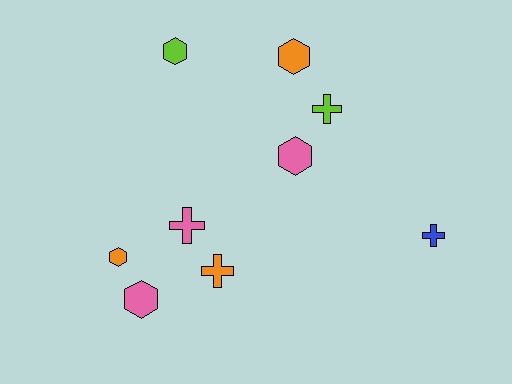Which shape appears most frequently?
Hexagon, with 5 objects.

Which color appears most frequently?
Orange, with 3 objects.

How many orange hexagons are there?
There are 2 orange hexagons.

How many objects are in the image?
There are 9 objects.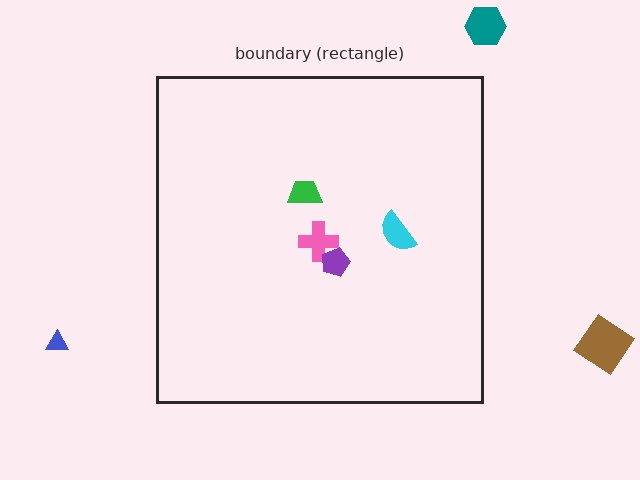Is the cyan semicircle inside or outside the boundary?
Inside.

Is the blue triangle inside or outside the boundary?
Outside.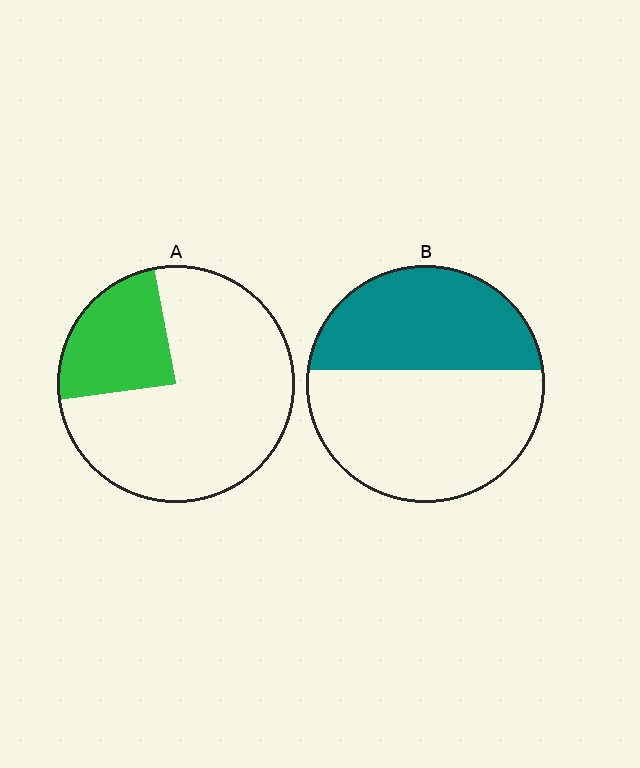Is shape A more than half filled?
No.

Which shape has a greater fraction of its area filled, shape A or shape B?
Shape B.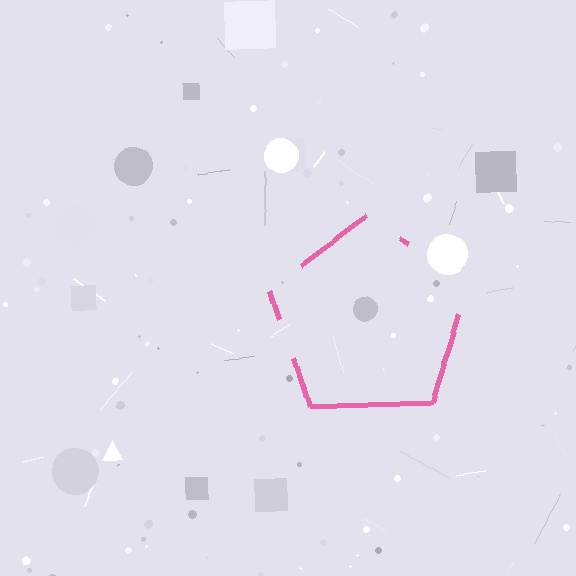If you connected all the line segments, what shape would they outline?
They would outline a pentagon.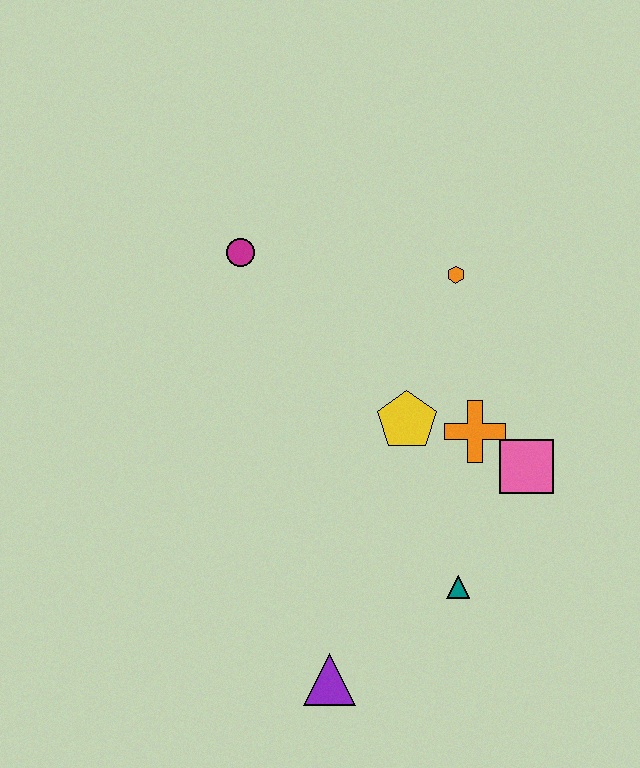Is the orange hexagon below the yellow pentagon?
No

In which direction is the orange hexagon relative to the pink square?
The orange hexagon is above the pink square.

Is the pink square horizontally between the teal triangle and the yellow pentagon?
No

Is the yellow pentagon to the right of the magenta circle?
Yes